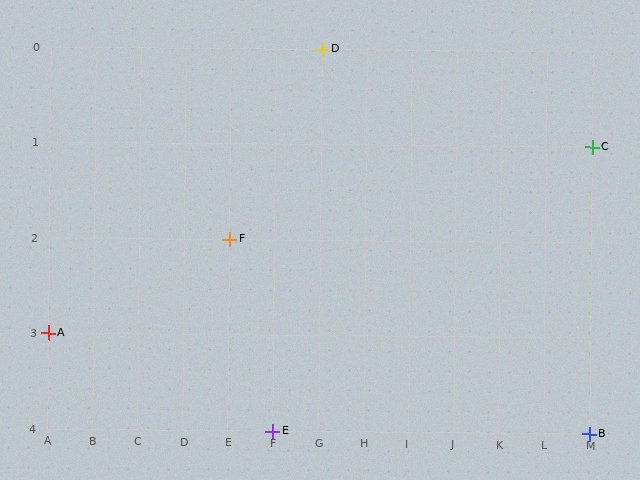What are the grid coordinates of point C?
Point C is at grid coordinates (M, 1).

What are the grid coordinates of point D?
Point D is at grid coordinates (G, 0).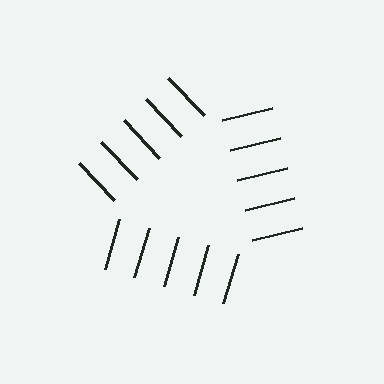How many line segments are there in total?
15 — 5 along each of the 3 edges.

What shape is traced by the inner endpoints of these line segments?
An illusory triangle — the line segments terminate on its edges but no continuous stroke is drawn.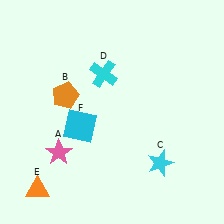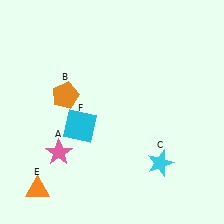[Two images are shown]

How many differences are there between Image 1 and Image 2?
There is 1 difference between the two images.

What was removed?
The cyan cross (D) was removed in Image 2.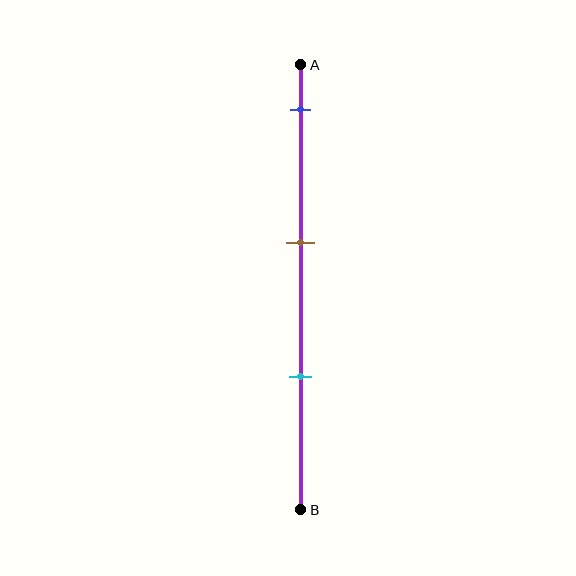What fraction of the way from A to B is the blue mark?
The blue mark is approximately 10% (0.1) of the way from A to B.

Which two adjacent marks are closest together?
The brown and cyan marks are the closest adjacent pair.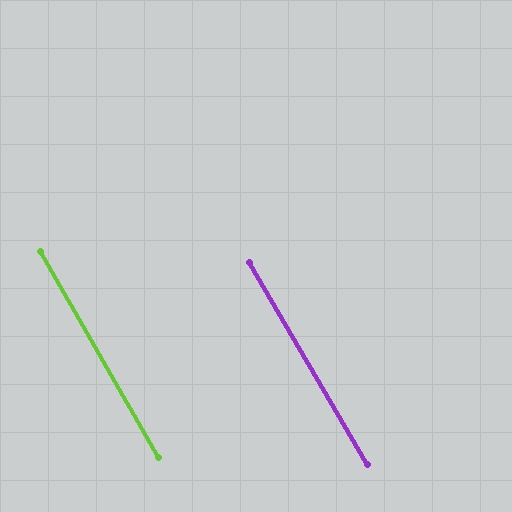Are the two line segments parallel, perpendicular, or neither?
Parallel — their directions differ by only 0.5°.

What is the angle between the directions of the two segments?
Approximately 1 degree.